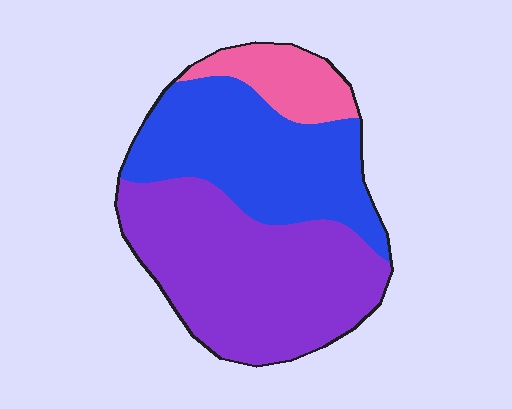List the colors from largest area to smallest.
From largest to smallest: purple, blue, pink.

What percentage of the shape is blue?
Blue covers 38% of the shape.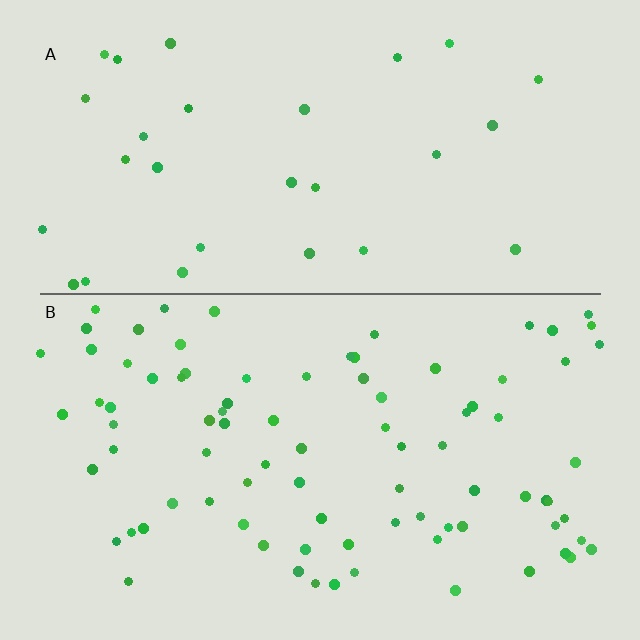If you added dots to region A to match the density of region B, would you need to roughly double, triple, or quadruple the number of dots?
Approximately triple.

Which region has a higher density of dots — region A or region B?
B (the bottom).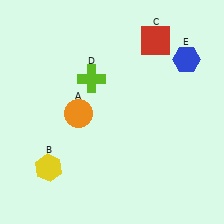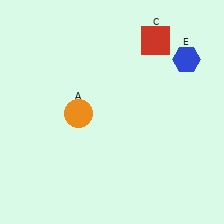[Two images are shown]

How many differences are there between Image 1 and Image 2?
There are 2 differences between the two images.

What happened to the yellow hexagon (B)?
The yellow hexagon (B) was removed in Image 2. It was in the bottom-left area of Image 1.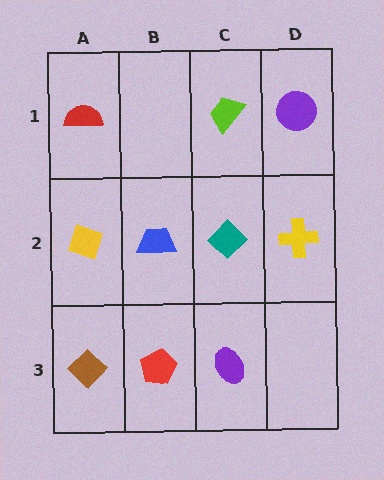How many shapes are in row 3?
3 shapes.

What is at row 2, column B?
A blue trapezoid.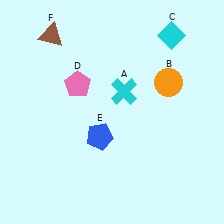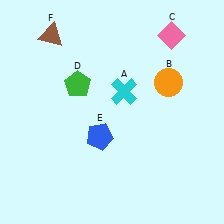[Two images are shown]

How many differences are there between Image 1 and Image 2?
There are 2 differences between the two images.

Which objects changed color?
C changed from cyan to pink. D changed from pink to green.